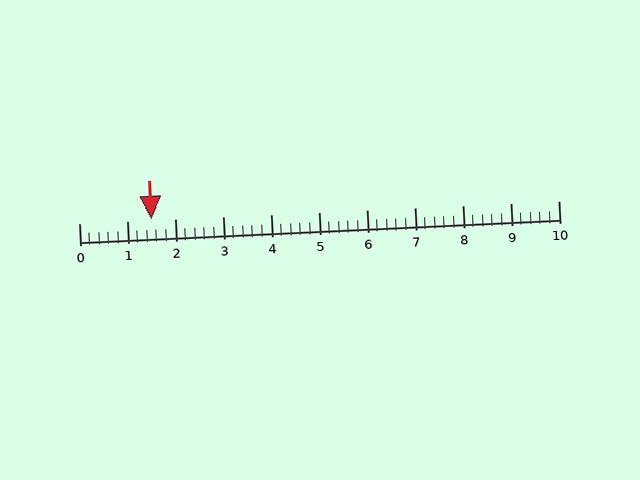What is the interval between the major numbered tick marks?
The major tick marks are spaced 1 units apart.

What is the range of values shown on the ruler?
The ruler shows values from 0 to 10.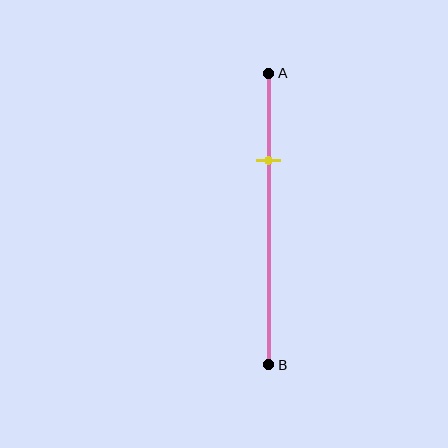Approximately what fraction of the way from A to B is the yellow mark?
The yellow mark is approximately 30% of the way from A to B.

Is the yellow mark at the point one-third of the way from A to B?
No, the mark is at about 30% from A, not at the 33% one-third point.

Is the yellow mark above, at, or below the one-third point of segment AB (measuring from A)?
The yellow mark is above the one-third point of segment AB.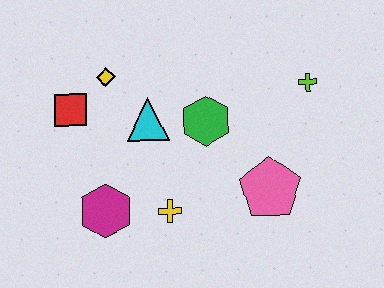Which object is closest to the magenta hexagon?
The yellow cross is closest to the magenta hexagon.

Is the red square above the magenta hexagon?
Yes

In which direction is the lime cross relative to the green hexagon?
The lime cross is to the right of the green hexagon.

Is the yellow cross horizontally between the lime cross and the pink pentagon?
No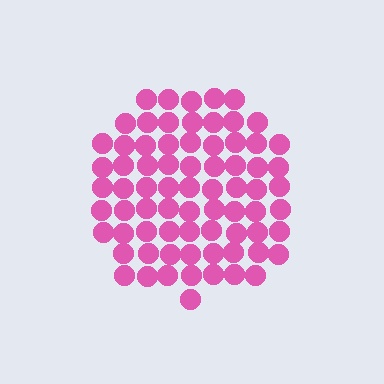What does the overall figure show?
The overall figure shows a circle.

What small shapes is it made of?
It is made of small circles.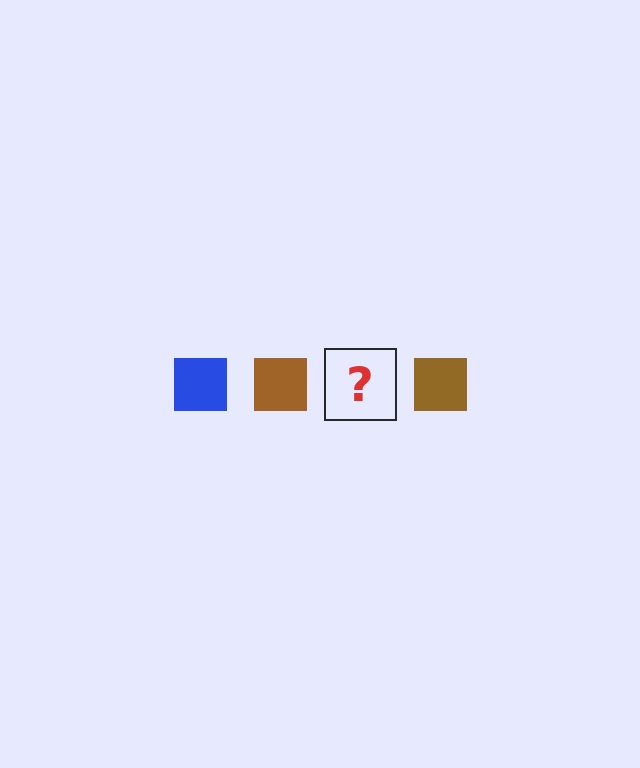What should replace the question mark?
The question mark should be replaced with a blue square.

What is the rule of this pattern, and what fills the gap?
The rule is that the pattern cycles through blue, brown squares. The gap should be filled with a blue square.